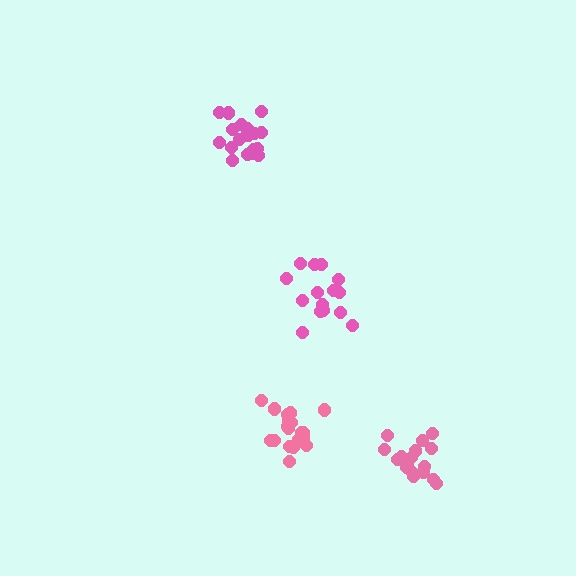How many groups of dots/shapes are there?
There are 4 groups.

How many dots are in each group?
Group 1: 17 dots, Group 2: 20 dots, Group 3: 15 dots, Group 4: 19 dots (71 total).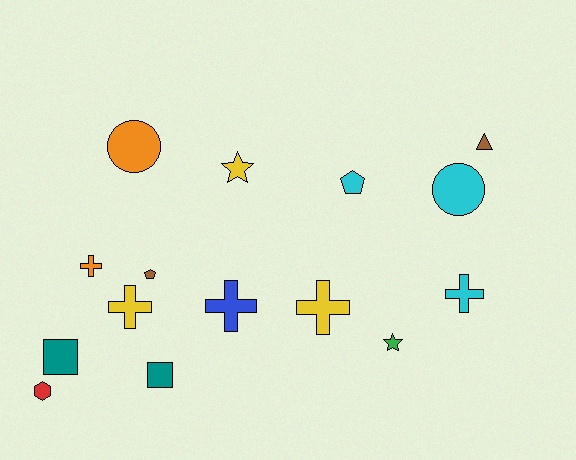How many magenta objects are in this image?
There are no magenta objects.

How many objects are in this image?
There are 15 objects.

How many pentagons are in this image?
There are 2 pentagons.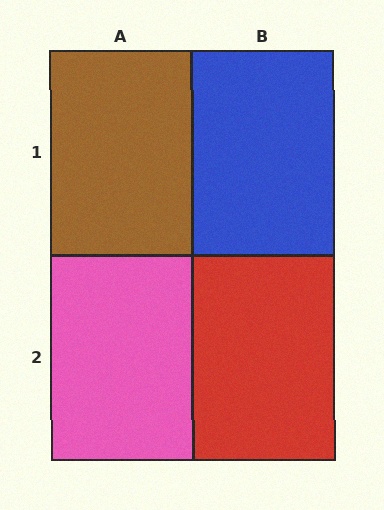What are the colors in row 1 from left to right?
Brown, blue.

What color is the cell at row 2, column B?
Red.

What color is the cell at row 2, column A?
Pink.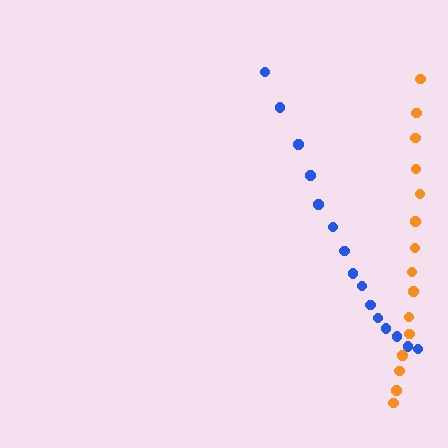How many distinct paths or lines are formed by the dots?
There are 2 distinct paths.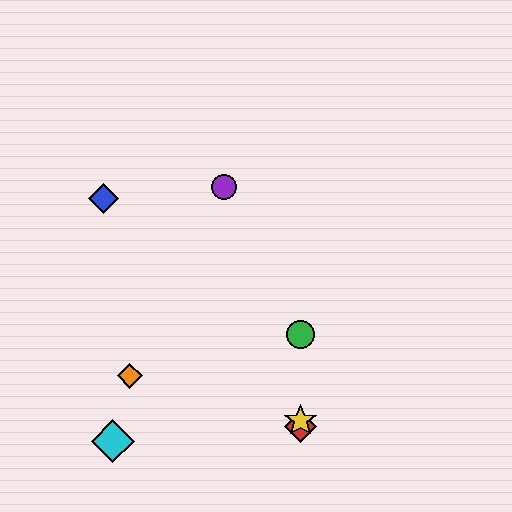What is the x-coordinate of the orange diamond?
The orange diamond is at x≈130.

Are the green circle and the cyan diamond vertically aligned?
No, the green circle is at x≈300 and the cyan diamond is at x≈113.